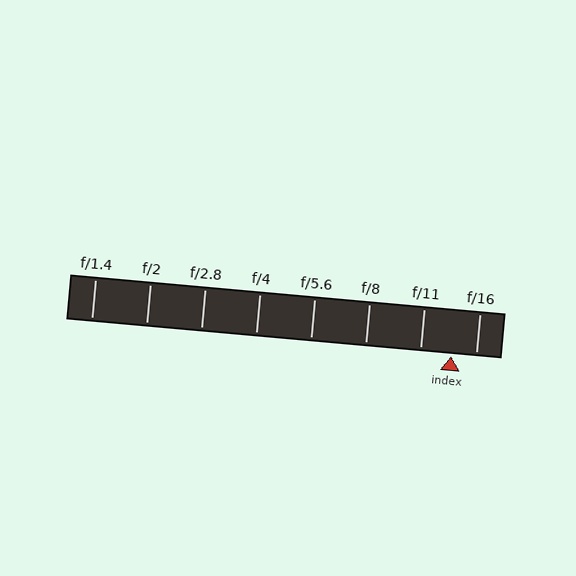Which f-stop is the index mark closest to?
The index mark is closest to f/16.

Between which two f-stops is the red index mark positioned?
The index mark is between f/11 and f/16.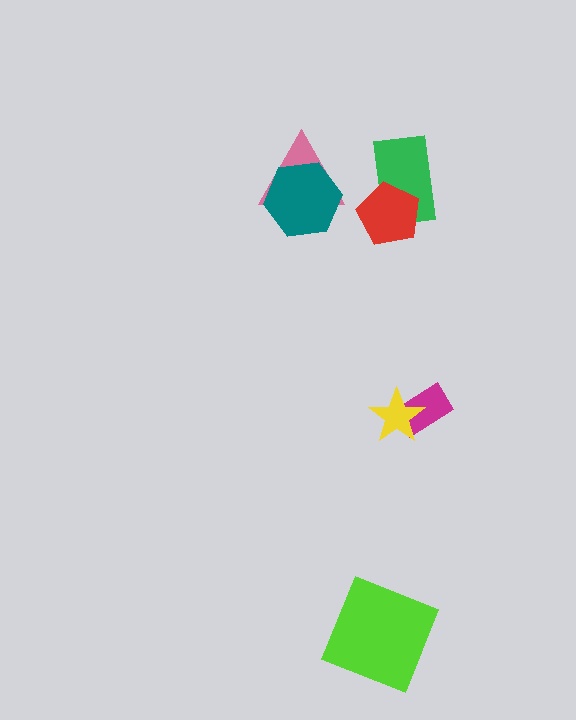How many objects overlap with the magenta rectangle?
1 object overlaps with the magenta rectangle.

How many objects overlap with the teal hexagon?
1 object overlaps with the teal hexagon.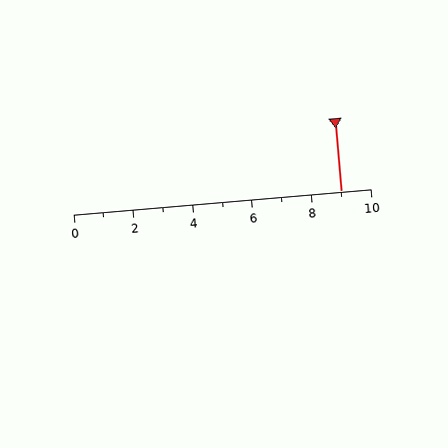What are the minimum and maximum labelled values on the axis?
The axis runs from 0 to 10.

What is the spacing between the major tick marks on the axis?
The major ticks are spaced 2 apart.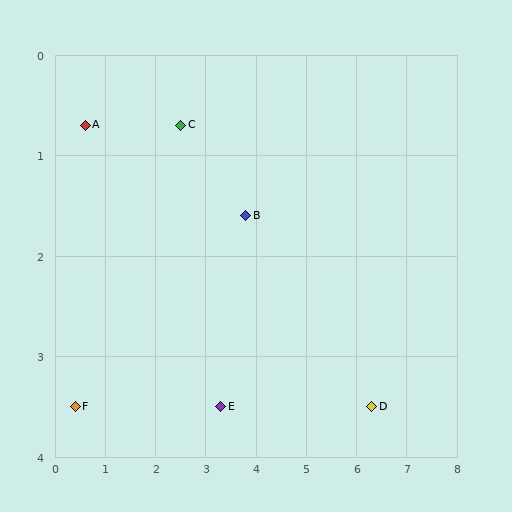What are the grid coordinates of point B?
Point B is at approximately (3.8, 1.6).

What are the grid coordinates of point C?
Point C is at approximately (2.5, 0.7).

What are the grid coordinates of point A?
Point A is at approximately (0.6, 0.7).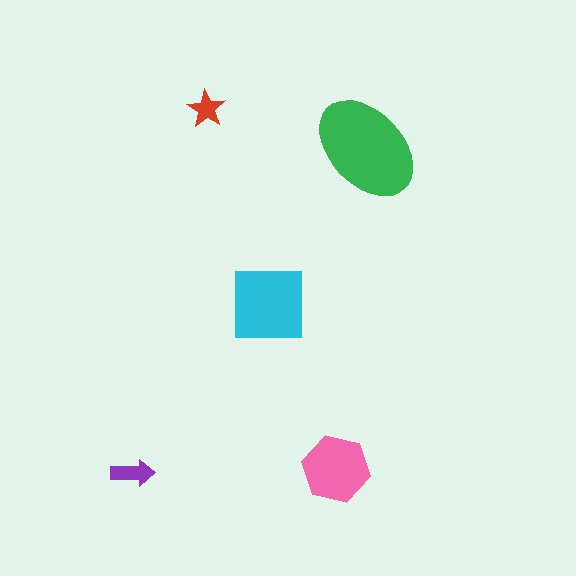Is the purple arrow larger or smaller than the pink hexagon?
Smaller.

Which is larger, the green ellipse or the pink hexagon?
The green ellipse.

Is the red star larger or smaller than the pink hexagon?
Smaller.